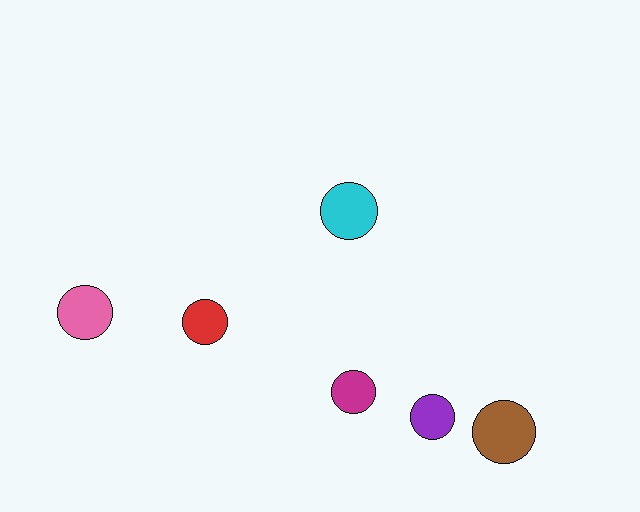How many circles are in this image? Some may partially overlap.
There are 6 circles.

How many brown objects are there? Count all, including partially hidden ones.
There is 1 brown object.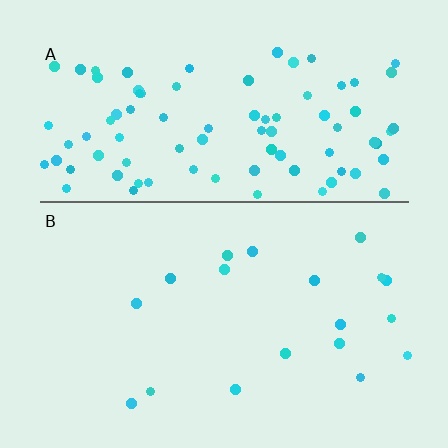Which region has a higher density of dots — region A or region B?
A (the top).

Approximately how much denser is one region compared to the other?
Approximately 4.8× — region A over region B.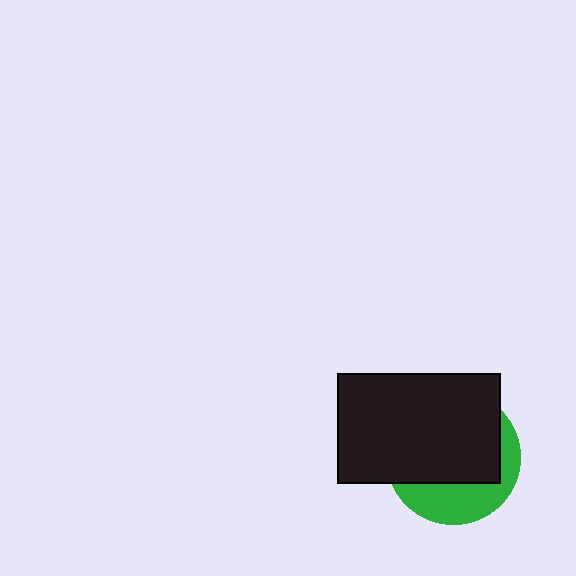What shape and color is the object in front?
The object in front is a black rectangle.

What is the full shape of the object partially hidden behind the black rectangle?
The partially hidden object is a green circle.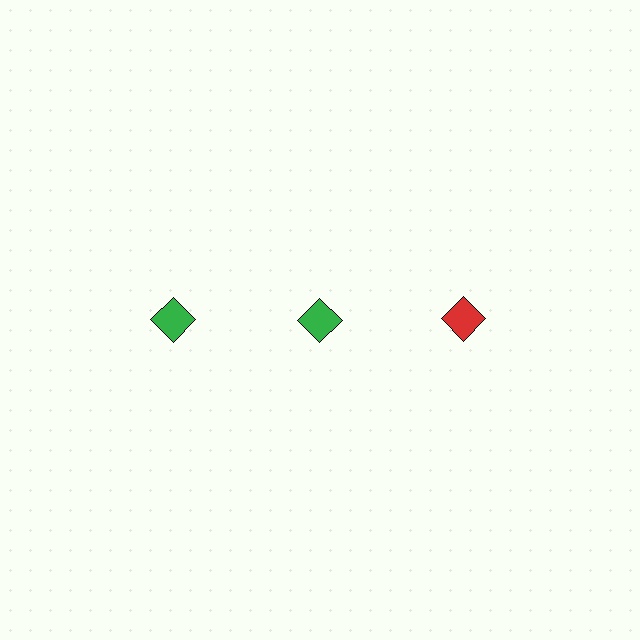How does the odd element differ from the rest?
It has a different color: red instead of green.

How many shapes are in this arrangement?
There are 3 shapes arranged in a grid pattern.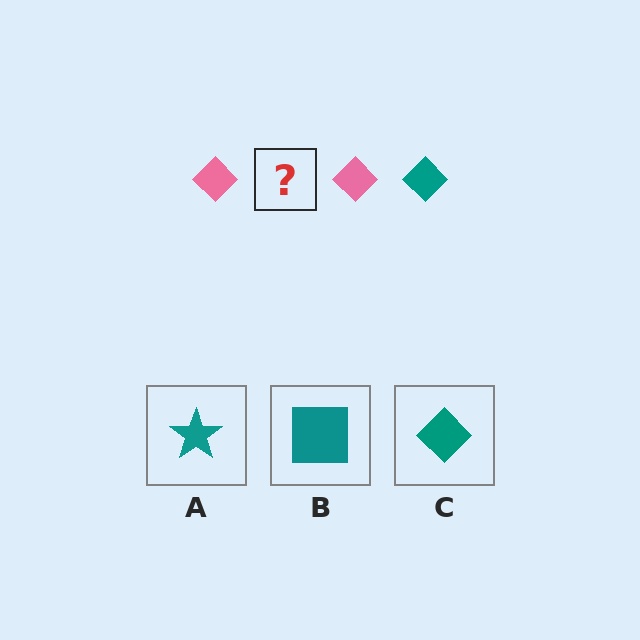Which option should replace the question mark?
Option C.